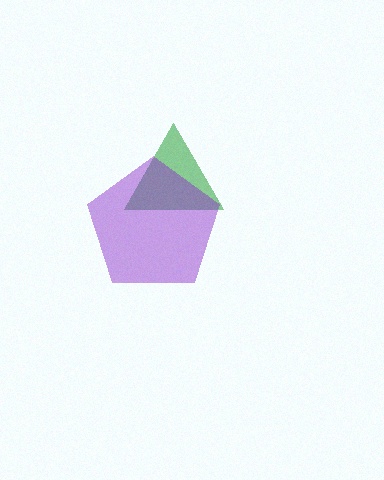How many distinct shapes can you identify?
There are 2 distinct shapes: a green triangle, a purple pentagon.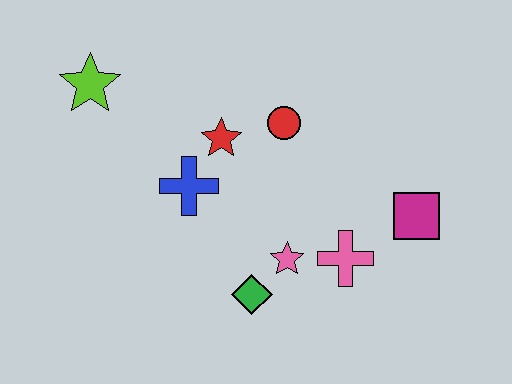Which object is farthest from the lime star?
The magenta square is farthest from the lime star.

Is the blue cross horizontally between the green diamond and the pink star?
No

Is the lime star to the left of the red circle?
Yes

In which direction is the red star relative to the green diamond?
The red star is above the green diamond.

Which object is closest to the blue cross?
The red star is closest to the blue cross.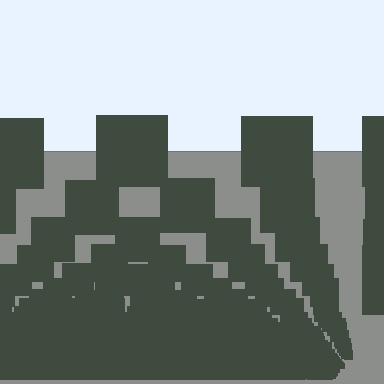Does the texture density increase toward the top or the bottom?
Density increases toward the bottom.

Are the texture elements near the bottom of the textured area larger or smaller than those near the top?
Smaller. The gradient is inverted — elements near the bottom are smaller and denser.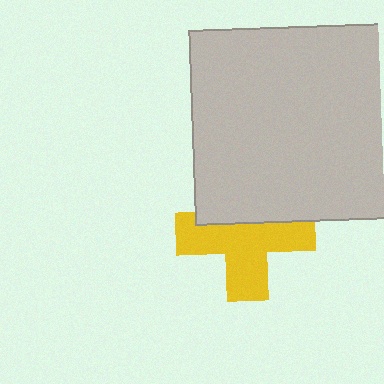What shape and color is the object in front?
The object in front is a light gray square.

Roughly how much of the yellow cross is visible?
About half of it is visible (roughly 64%).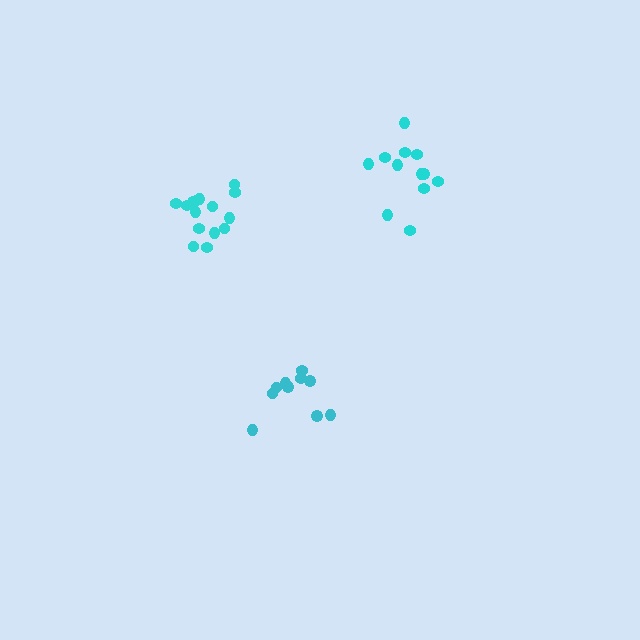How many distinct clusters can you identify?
There are 3 distinct clusters.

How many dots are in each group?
Group 1: 10 dots, Group 2: 16 dots, Group 3: 12 dots (38 total).